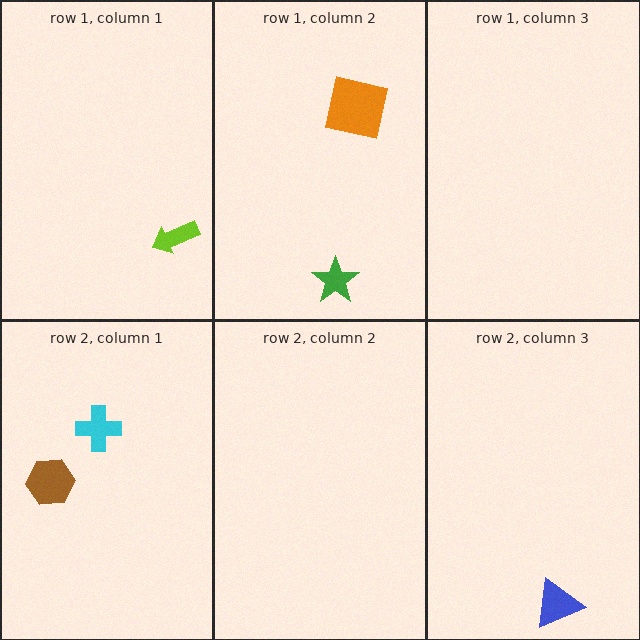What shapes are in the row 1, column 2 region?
The orange square, the green star.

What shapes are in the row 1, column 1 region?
The lime arrow.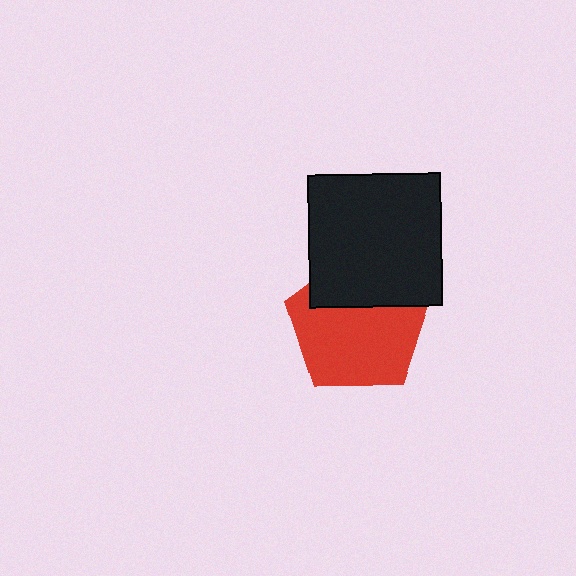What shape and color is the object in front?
The object in front is a black square.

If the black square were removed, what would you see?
You would see the complete red pentagon.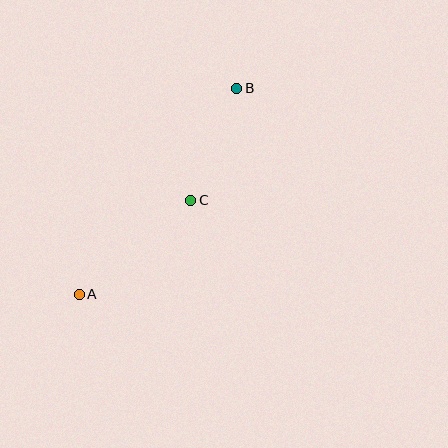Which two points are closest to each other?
Points B and C are closest to each other.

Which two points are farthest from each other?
Points A and B are farthest from each other.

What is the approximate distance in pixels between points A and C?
The distance between A and C is approximately 146 pixels.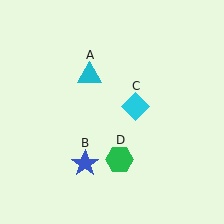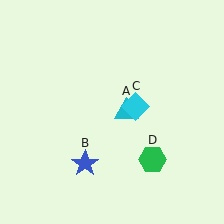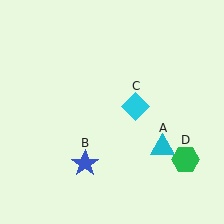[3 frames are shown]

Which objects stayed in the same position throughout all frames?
Blue star (object B) and cyan diamond (object C) remained stationary.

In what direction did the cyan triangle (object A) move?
The cyan triangle (object A) moved down and to the right.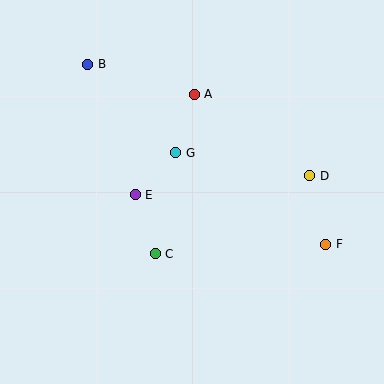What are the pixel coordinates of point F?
Point F is at (326, 244).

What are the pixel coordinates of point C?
Point C is at (155, 254).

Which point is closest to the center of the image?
Point G at (176, 153) is closest to the center.